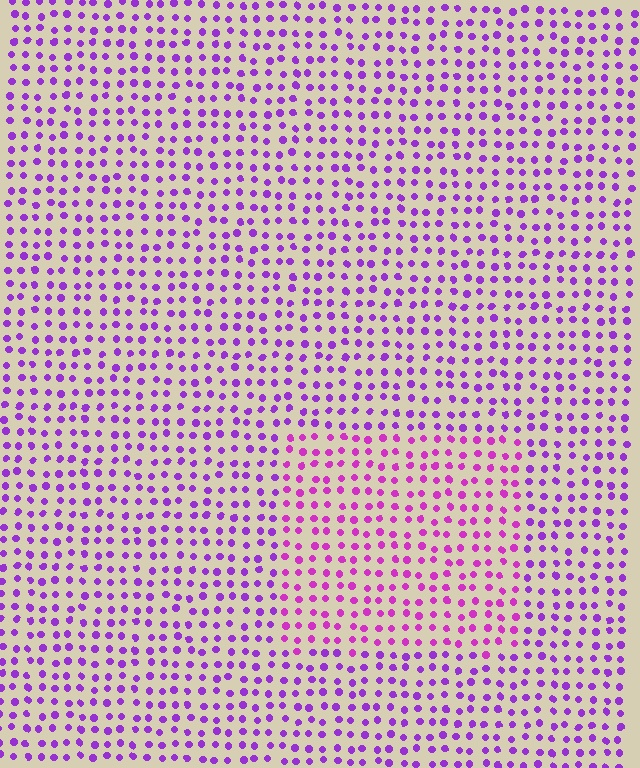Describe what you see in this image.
The image is filled with small purple elements in a uniform arrangement. A rectangle-shaped region is visible where the elements are tinted to a slightly different hue, forming a subtle color boundary.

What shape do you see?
I see a rectangle.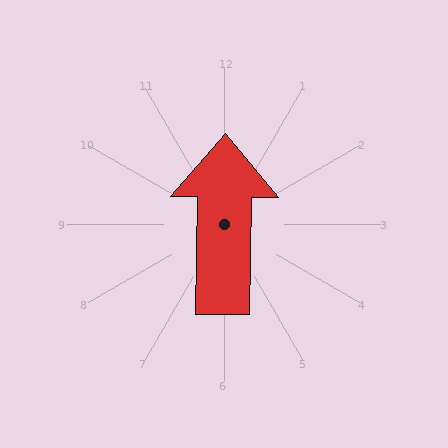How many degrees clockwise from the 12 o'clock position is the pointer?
Approximately 1 degrees.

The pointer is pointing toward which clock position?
Roughly 12 o'clock.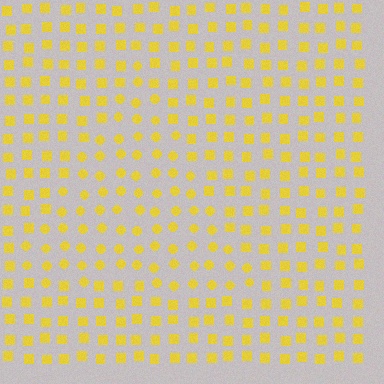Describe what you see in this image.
The image is filled with small yellow elements arranged in a uniform grid. A triangle-shaped region contains circles, while the surrounding area contains squares. The boundary is defined purely by the change in element shape.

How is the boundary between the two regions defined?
The boundary is defined by a change in element shape: circles inside vs. squares outside. All elements share the same color and spacing.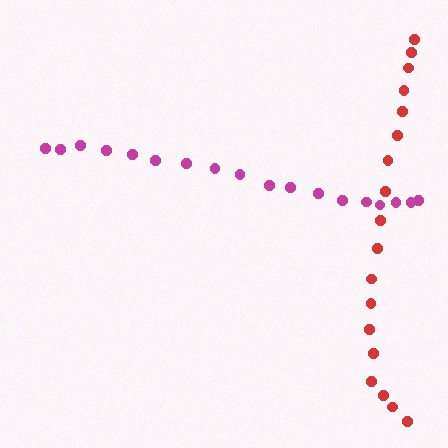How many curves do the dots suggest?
There are 2 distinct paths.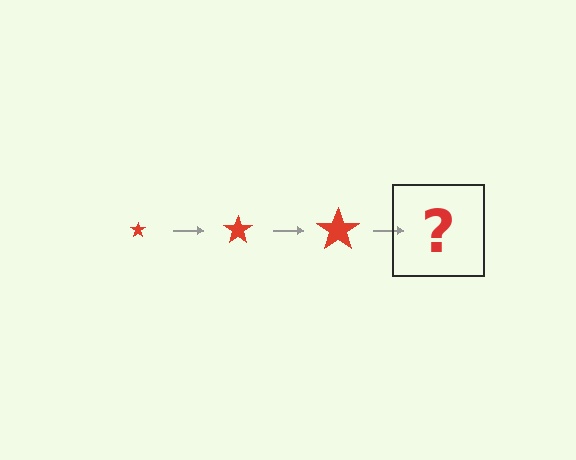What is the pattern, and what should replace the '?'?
The pattern is that the star gets progressively larger each step. The '?' should be a red star, larger than the previous one.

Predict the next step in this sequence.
The next step is a red star, larger than the previous one.